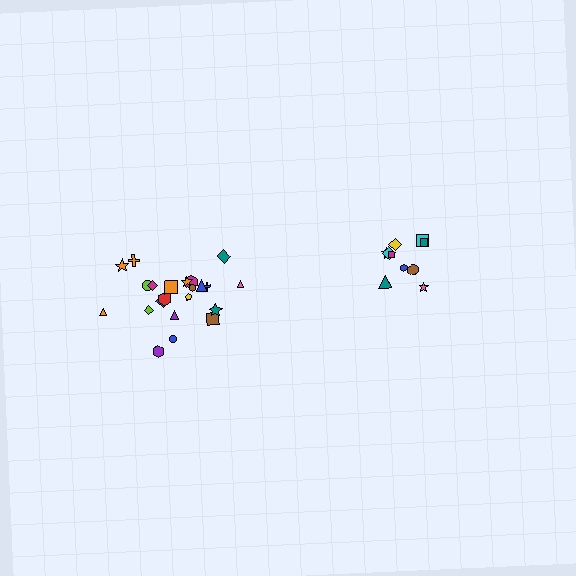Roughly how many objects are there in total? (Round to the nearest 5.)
Roughly 30 objects in total.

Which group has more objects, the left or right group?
The left group.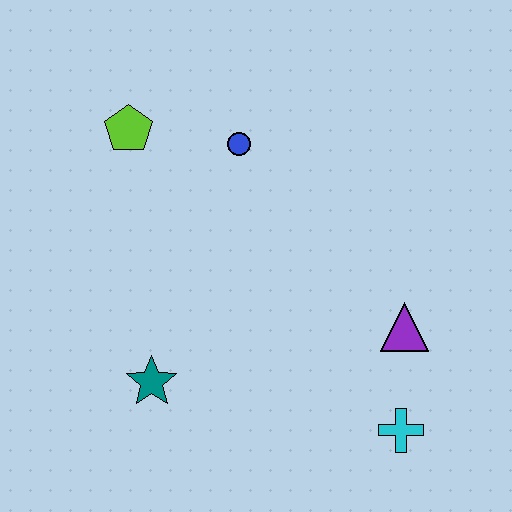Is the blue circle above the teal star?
Yes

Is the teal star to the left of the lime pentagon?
No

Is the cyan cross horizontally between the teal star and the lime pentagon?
No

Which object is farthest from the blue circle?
The cyan cross is farthest from the blue circle.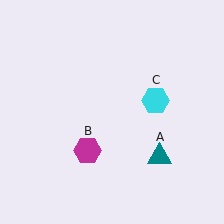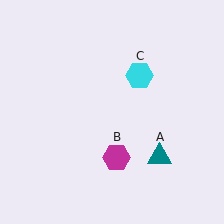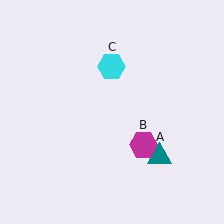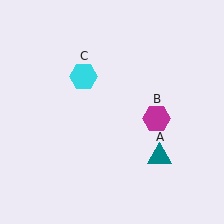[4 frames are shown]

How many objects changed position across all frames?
2 objects changed position: magenta hexagon (object B), cyan hexagon (object C).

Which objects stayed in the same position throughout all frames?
Teal triangle (object A) remained stationary.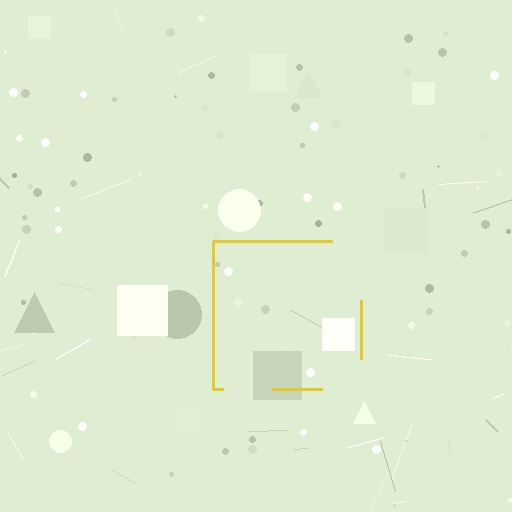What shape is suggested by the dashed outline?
The dashed outline suggests a square.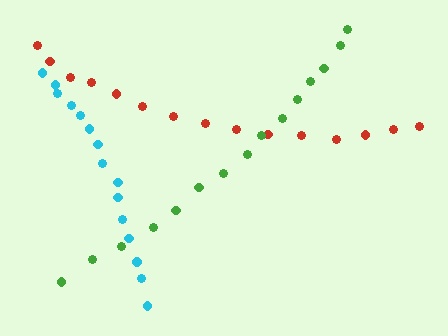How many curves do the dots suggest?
There are 3 distinct paths.